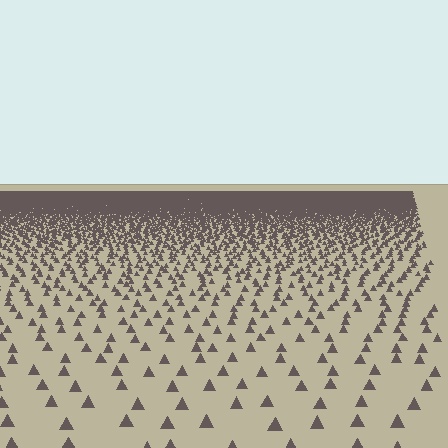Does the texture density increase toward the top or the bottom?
Density increases toward the top.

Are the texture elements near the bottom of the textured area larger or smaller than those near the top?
Larger. Near the bottom, elements are closer to the viewer and appear at a bigger on-screen size.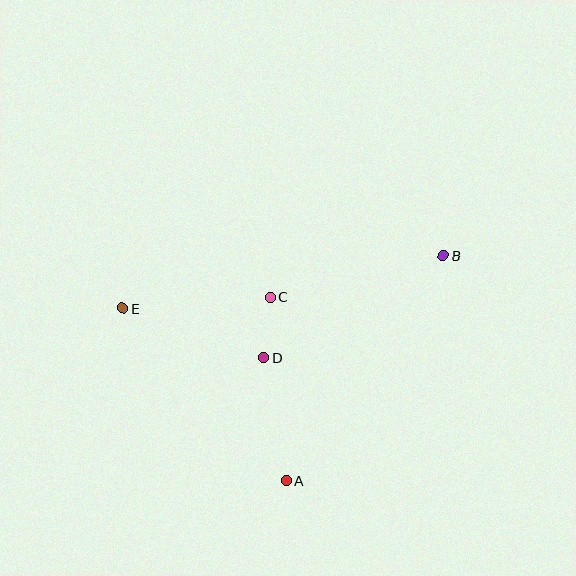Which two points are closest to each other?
Points C and D are closest to each other.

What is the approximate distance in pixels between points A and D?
The distance between A and D is approximately 125 pixels.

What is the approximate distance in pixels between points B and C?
The distance between B and C is approximately 178 pixels.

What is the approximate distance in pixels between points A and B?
The distance between A and B is approximately 274 pixels.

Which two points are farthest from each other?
Points B and E are farthest from each other.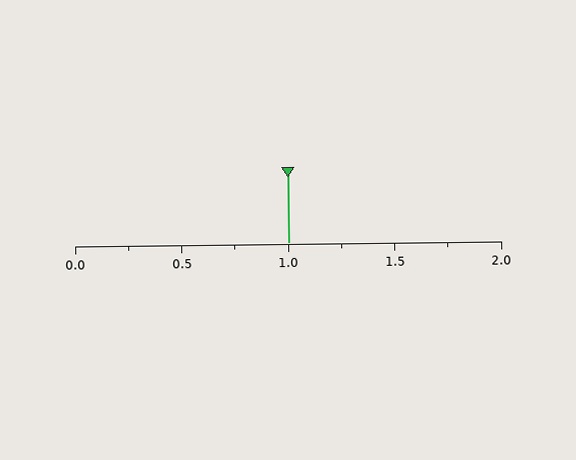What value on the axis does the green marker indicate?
The marker indicates approximately 1.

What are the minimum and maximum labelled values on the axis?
The axis runs from 0.0 to 2.0.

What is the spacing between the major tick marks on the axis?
The major ticks are spaced 0.5 apart.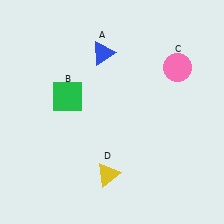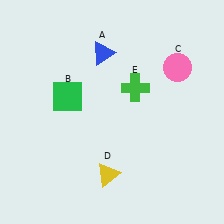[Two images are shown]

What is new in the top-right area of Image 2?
A green cross (E) was added in the top-right area of Image 2.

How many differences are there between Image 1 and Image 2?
There is 1 difference between the two images.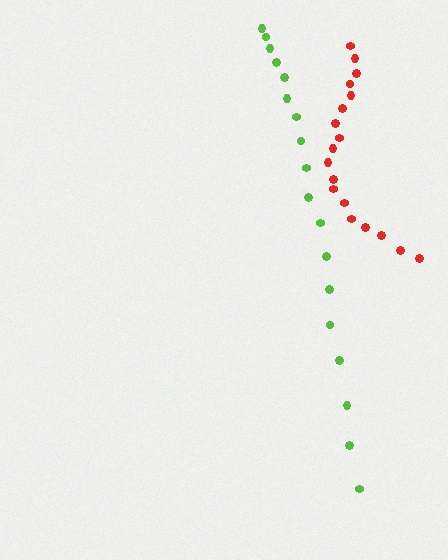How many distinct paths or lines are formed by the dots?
There are 2 distinct paths.